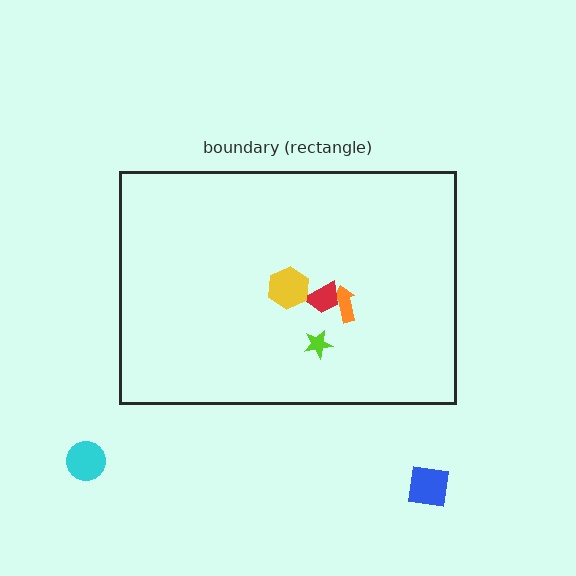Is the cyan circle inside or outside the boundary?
Outside.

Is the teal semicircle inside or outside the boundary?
Inside.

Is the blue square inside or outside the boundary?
Outside.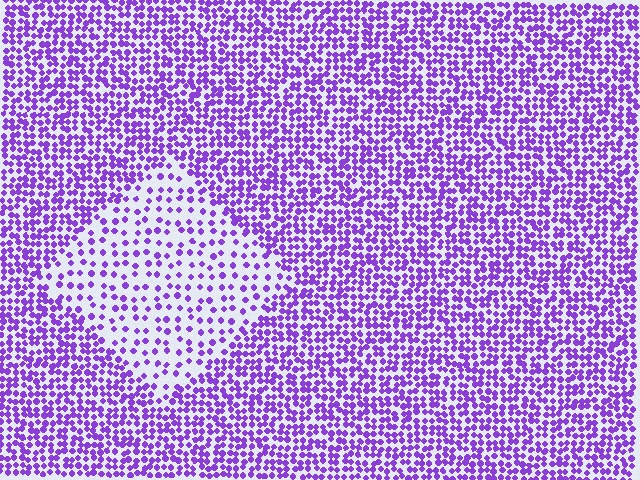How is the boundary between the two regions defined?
The boundary is defined by a change in element density (approximately 2.3x ratio). All elements are the same color, size, and shape.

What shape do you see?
I see a diamond.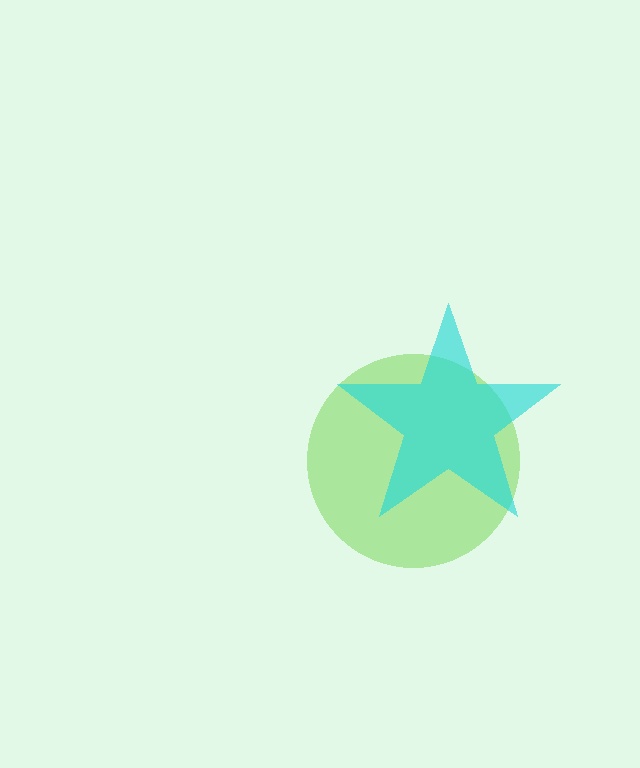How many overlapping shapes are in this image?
There are 2 overlapping shapes in the image.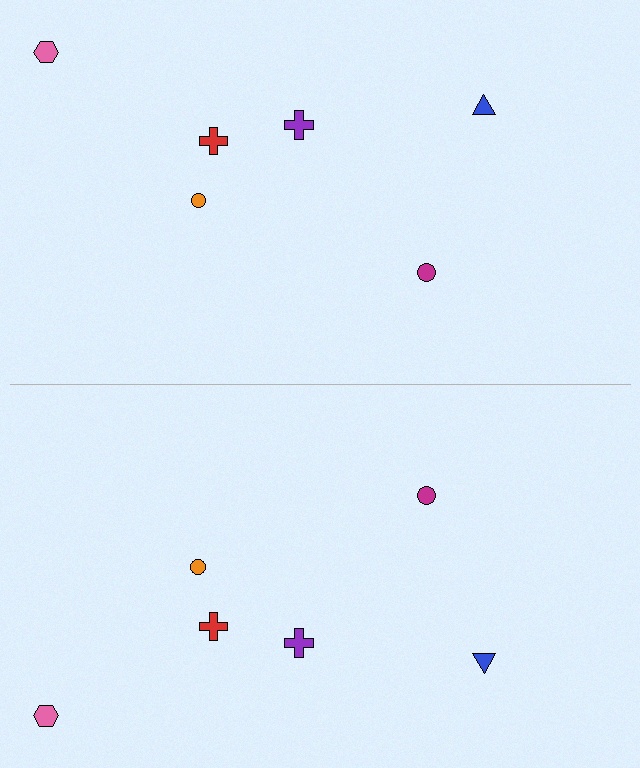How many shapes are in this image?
There are 12 shapes in this image.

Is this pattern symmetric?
Yes, this pattern has bilateral (reflection) symmetry.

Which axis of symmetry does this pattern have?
The pattern has a horizontal axis of symmetry running through the center of the image.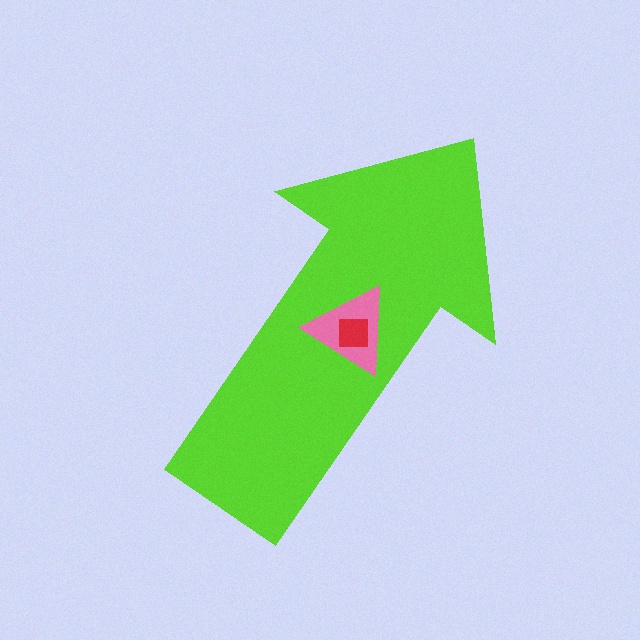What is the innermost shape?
The red square.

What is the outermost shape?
The lime arrow.